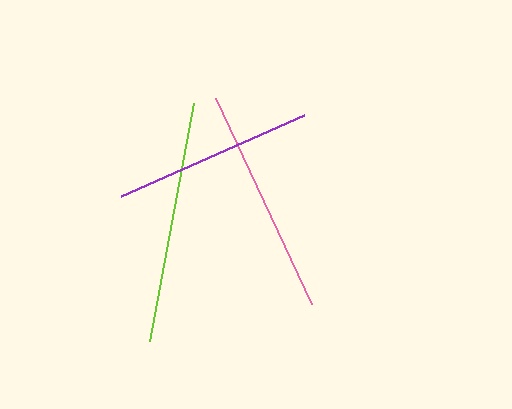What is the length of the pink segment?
The pink segment is approximately 228 pixels long.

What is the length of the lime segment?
The lime segment is approximately 242 pixels long.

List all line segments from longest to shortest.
From longest to shortest: lime, pink, purple.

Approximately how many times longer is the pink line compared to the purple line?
The pink line is approximately 1.1 times the length of the purple line.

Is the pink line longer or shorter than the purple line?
The pink line is longer than the purple line.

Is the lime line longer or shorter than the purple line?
The lime line is longer than the purple line.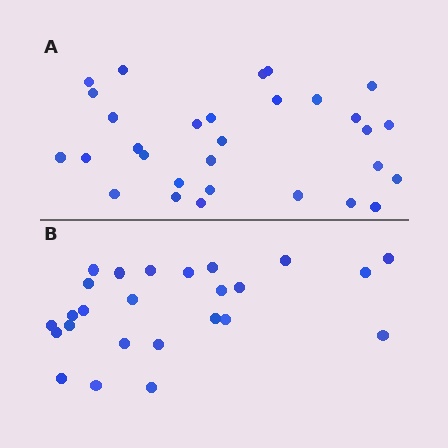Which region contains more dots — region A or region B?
Region A (the top region) has more dots.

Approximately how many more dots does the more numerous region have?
Region A has about 5 more dots than region B.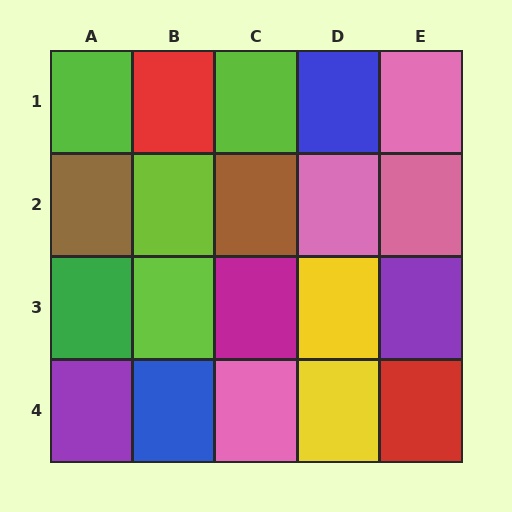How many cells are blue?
2 cells are blue.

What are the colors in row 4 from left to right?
Purple, blue, pink, yellow, red.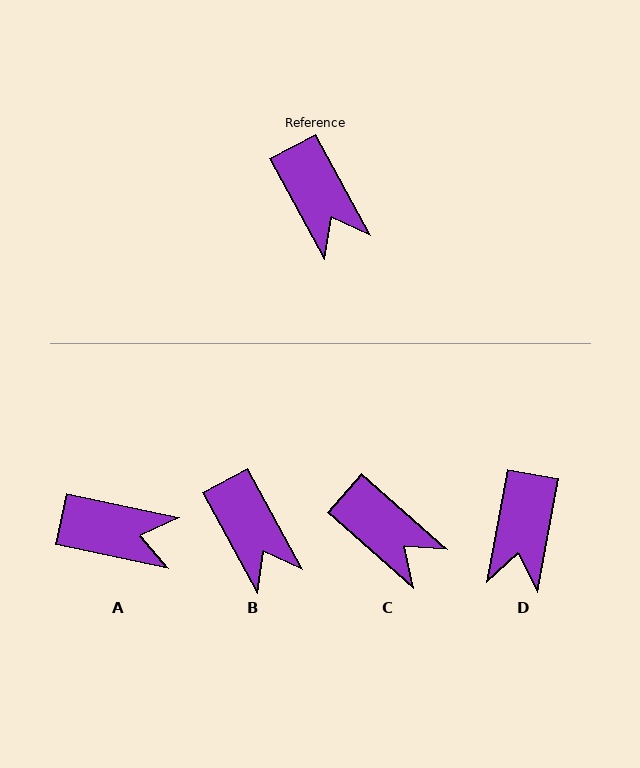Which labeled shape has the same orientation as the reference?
B.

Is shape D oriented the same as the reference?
No, it is off by about 39 degrees.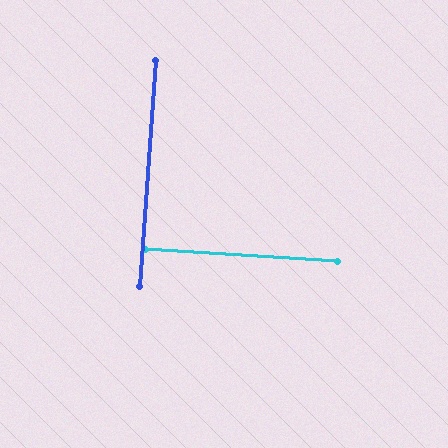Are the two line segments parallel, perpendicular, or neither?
Perpendicular — they meet at approximately 90°.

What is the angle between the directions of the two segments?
Approximately 90 degrees.